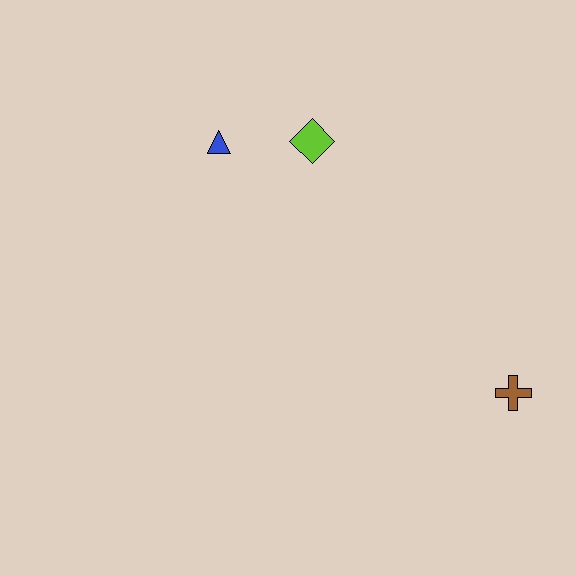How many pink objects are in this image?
There are no pink objects.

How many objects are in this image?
There are 3 objects.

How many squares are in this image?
There are no squares.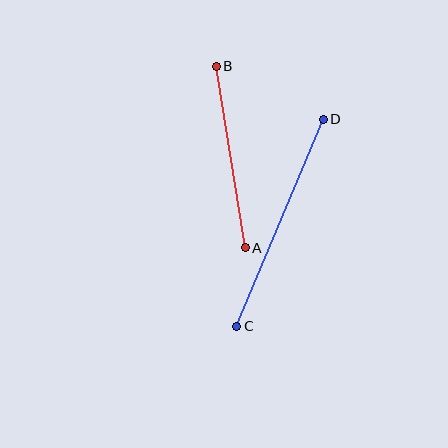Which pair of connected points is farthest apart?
Points C and D are farthest apart.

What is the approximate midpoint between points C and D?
The midpoint is at approximately (280, 223) pixels.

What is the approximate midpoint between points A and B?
The midpoint is at approximately (231, 157) pixels.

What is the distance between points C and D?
The distance is approximately 224 pixels.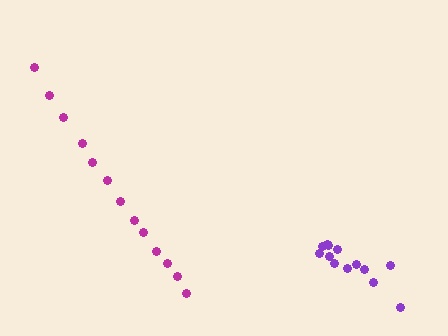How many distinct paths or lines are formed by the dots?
There are 2 distinct paths.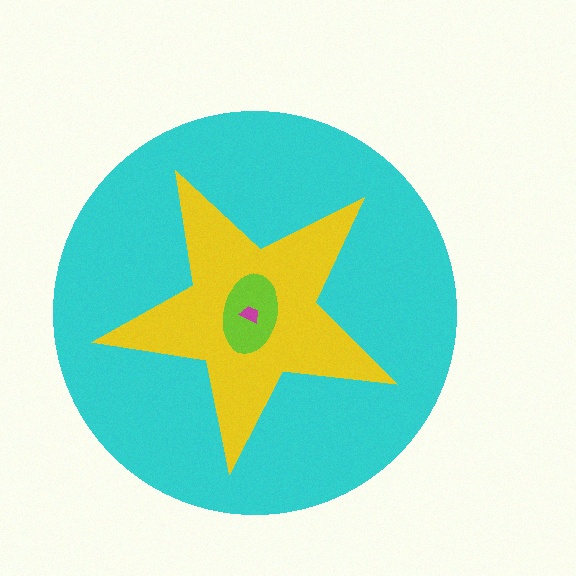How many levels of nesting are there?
4.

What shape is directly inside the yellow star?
The lime ellipse.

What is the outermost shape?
The cyan circle.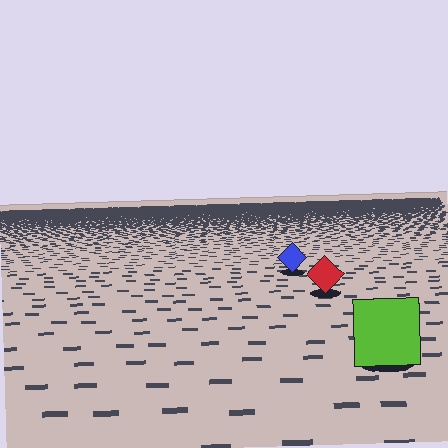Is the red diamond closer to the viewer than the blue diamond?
Yes. The red diamond is closer — you can tell from the texture gradient: the ground texture is coarser near it.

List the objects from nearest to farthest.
From nearest to farthest: the lime square, the red diamond, the blue diamond.